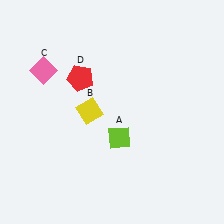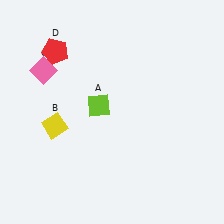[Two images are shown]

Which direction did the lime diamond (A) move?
The lime diamond (A) moved up.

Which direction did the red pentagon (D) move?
The red pentagon (D) moved up.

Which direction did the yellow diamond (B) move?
The yellow diamond (B) moved left.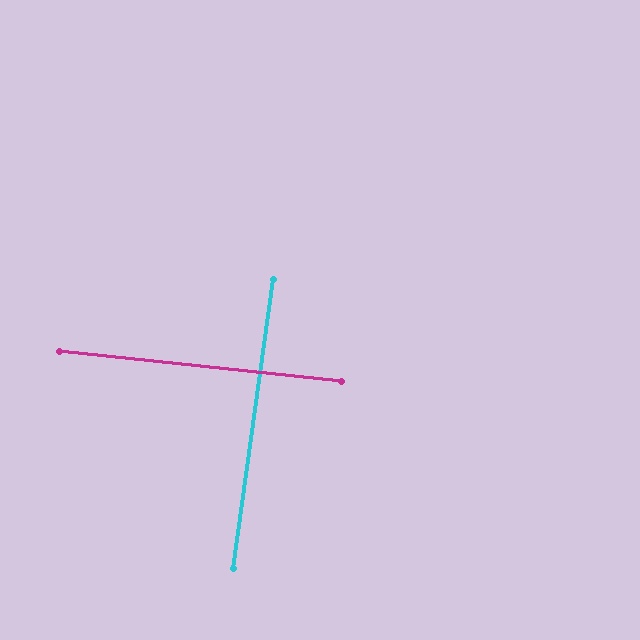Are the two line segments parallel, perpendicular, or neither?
Perpendicular — they meet at approximately 88°.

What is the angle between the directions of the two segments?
Approximately 88 degrees.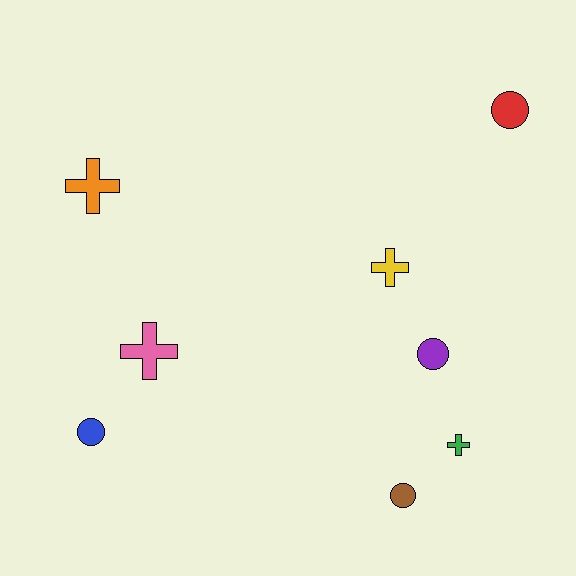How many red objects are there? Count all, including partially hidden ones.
There is 1 red object.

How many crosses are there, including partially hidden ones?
There are 4 crosses.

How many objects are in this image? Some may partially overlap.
There are 8 objects.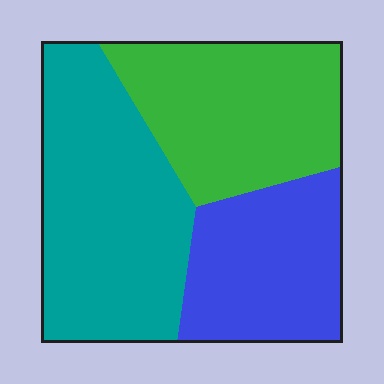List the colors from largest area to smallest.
From largest to smallest: teal, green, blue.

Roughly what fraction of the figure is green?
Green covers 32% of the figure.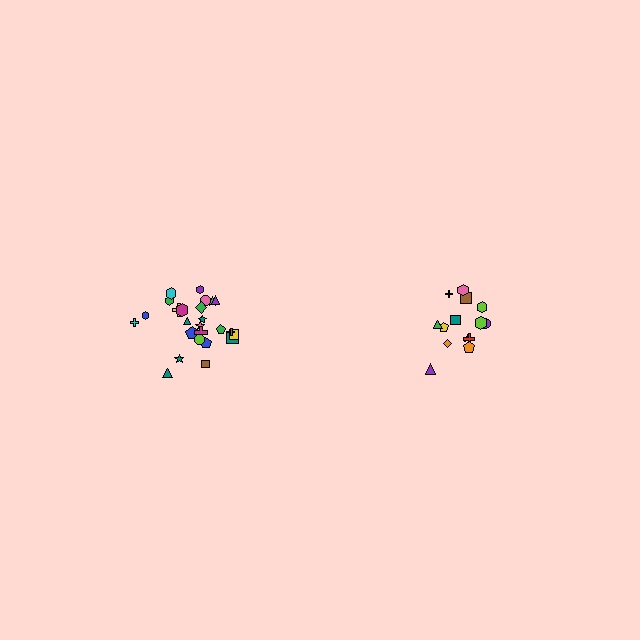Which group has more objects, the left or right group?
The left group.